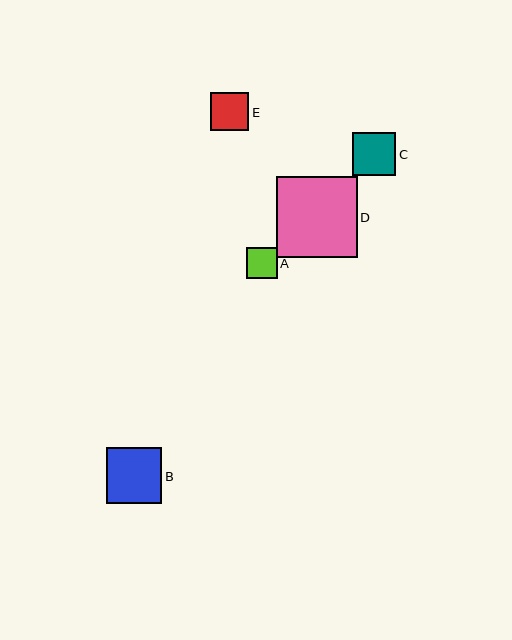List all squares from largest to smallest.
From largest to smallest: D, B, C, E, A.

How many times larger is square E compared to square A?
Square E is approximately 1.2 times the size of square A.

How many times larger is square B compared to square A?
Square B is approximately 1.8 times the size of square A.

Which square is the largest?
Square D is the largest with a size of approximately 81 pixels.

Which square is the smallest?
Square A is the smallest with a size of approximately 31 pixels.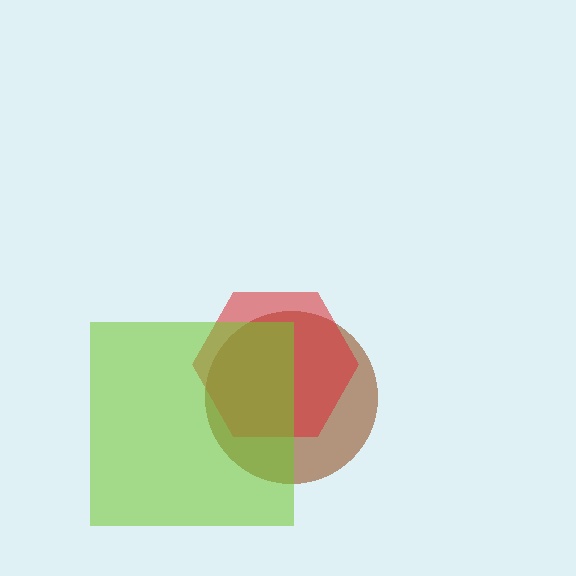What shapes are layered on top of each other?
The layered shapes are: a brown circle, a red hexagon, a lime square.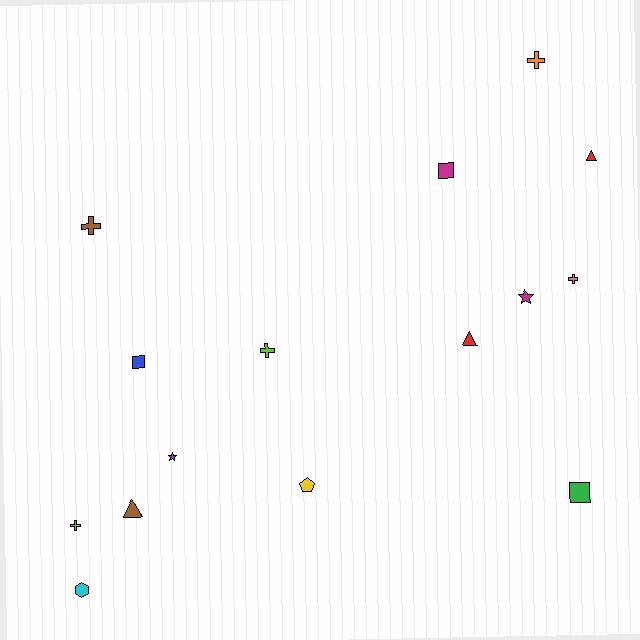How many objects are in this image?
There are 15 objects.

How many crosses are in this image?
There are 5 crosses.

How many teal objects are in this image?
There are no teal objects.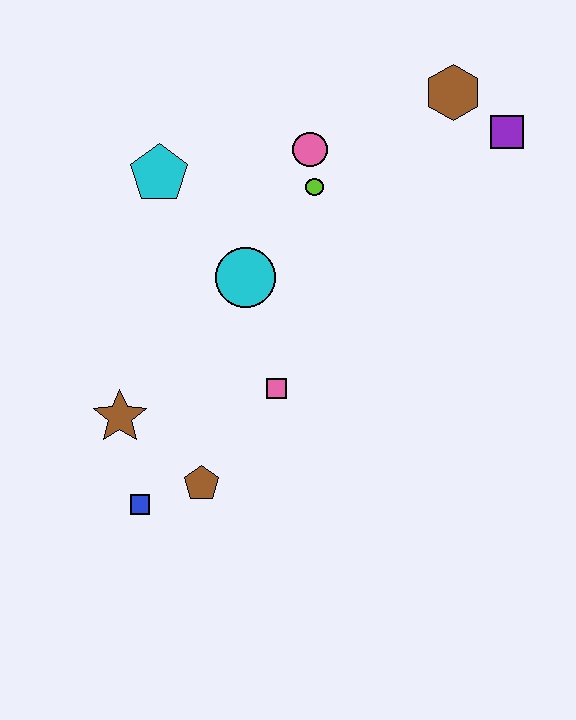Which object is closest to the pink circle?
The lime circle is closest to the pink circle.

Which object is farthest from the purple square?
The blue square is farthest from the purple square.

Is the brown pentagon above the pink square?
No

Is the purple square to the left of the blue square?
No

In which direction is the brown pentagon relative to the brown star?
The brown pentagon is to the right of the brown star.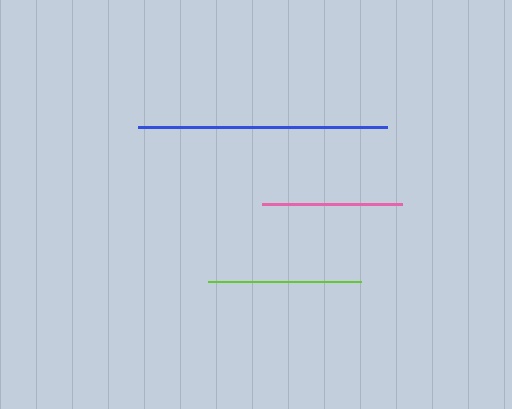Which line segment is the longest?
The blue line is the longest at approximately 250 pixels.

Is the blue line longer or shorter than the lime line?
The blue line is longer than the lime line.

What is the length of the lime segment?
The lime segment is approximately 152 pixels long.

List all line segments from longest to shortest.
From longest to shortest: blue, lime, pink.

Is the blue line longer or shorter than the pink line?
The blue line is longer than the pink line.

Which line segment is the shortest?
The pink line is the shortest at approximately 140 pixels.